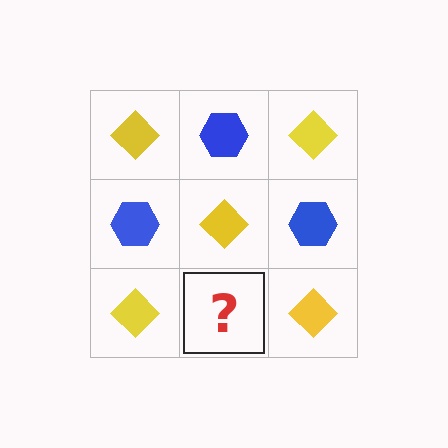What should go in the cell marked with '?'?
The missing cell should contain a blue hexagon.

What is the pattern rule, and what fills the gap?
The rule is that it alternates yellow diamond and blue hexagon in a checkerboard pattern. The gap should be filled with a blue hexagon.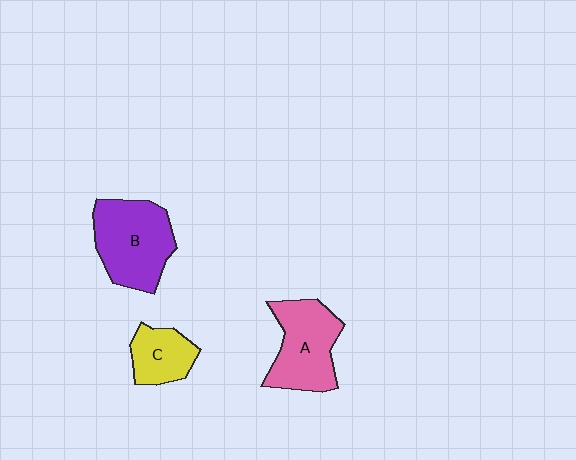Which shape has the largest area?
Shape B (purple).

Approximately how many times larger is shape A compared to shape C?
Approximately 1.7 times.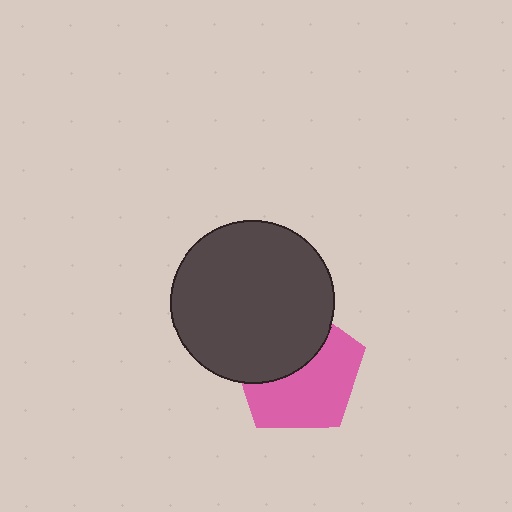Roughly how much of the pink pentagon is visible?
About half of it is visible (roughly 57%).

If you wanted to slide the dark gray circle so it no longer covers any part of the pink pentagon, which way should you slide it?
Slide it up — that is the most direct way to separate the two shapes.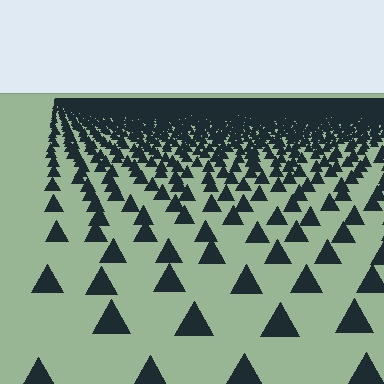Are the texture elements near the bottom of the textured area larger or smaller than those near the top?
Larger. Near the bottom, elements are closer to the viewer and appear at a bigger on-screen size.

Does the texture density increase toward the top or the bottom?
Density increases toward the top.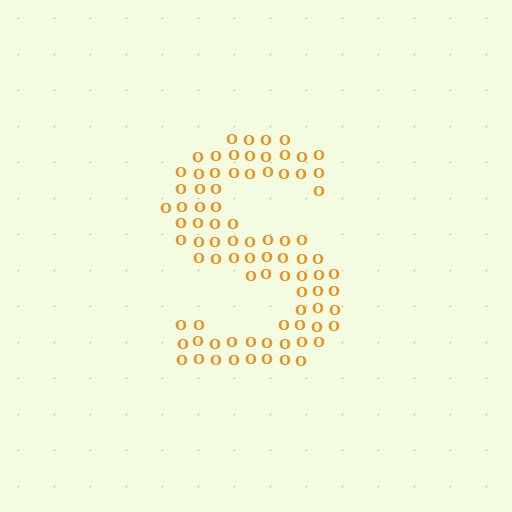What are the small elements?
The small elements are letter O's.